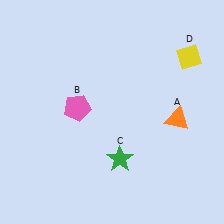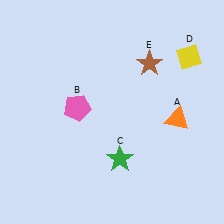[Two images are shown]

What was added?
A brown star (E) was added in Image 2.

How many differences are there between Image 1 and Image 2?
There is 1 difference between the two images.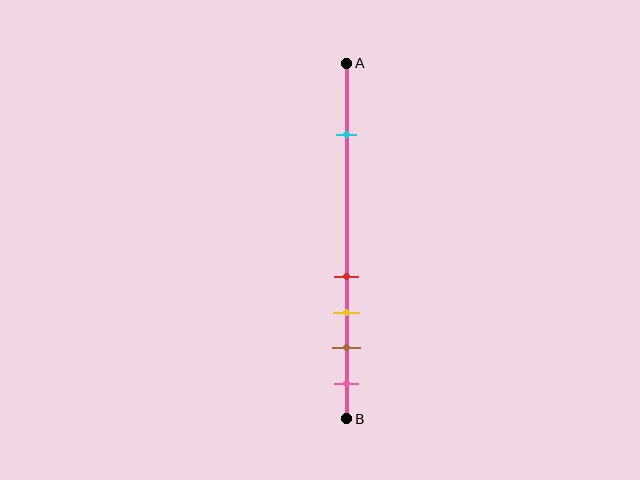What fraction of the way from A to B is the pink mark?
The pink mark is approximately 90% (0.9) of the way from A to B.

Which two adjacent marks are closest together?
The red and yellow marks are the closest adjacent pair.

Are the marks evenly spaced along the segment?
No, the marks are not evenly spaced.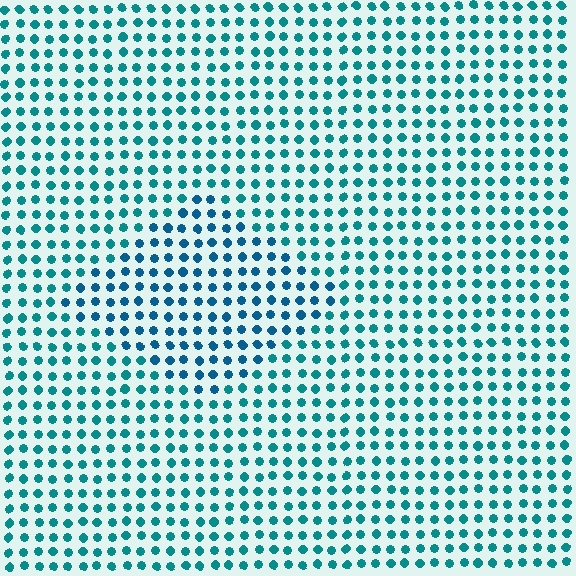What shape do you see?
I see a diamond.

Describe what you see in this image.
The image is filled with small teal elements in a uniform arrangement. A diamond-shaped region is visible where the elements are tinted to a slightly different hue, forming a subtle color boundary.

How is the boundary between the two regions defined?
The boundary is defined purely by a slight shift in hue (about 22 degrees). Spacing, size, and orientation are identical on both sides.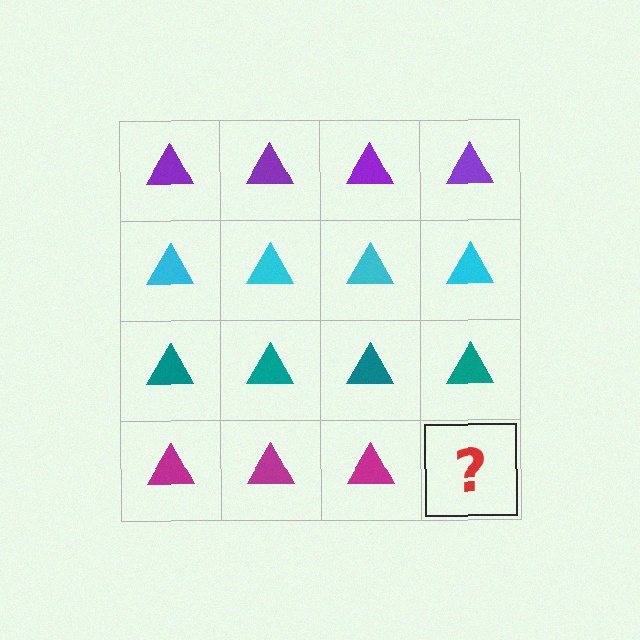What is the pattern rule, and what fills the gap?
The rule is that each row has a consistent color. The gap should be filled with a magenta triangle.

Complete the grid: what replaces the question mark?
The question mark should be replaced with a magenta triangle.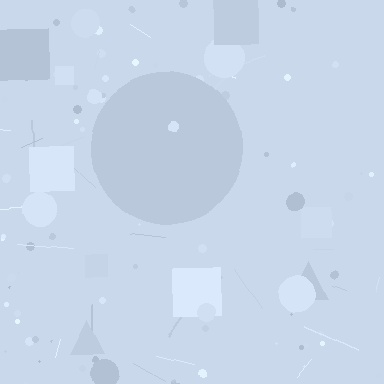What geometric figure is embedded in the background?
A circle is embedded in the background.